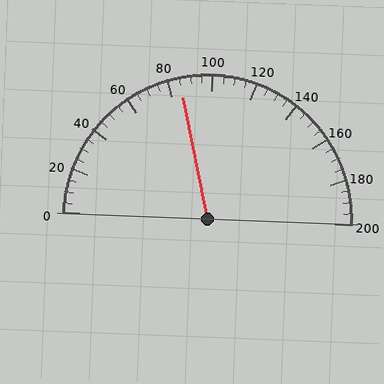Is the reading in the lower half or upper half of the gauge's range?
The reading is in the lower half of the range (0 to 200).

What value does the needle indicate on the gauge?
The needle indicates approximately 85.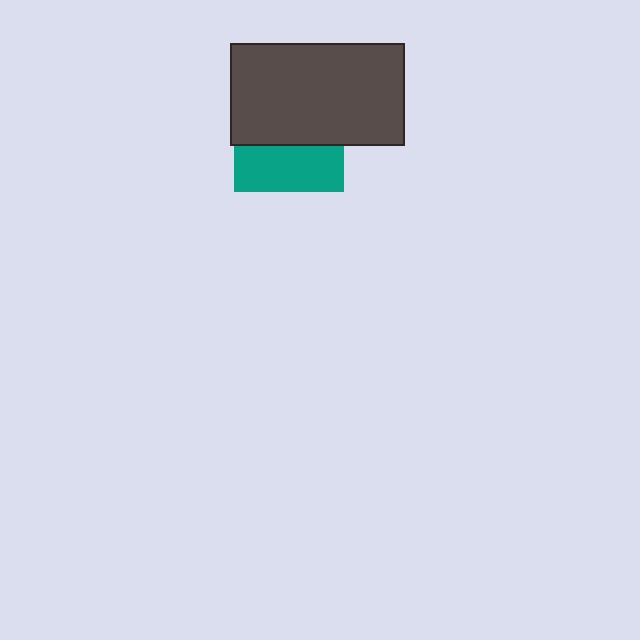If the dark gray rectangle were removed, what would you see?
You would see the complete teal square.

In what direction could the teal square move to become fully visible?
The teal square could move down. That would shift it out from behind the dark gray rectangle entirely.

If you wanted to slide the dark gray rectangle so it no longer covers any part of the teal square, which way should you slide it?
Slide it up — that is the most direct way to separate the two shapes.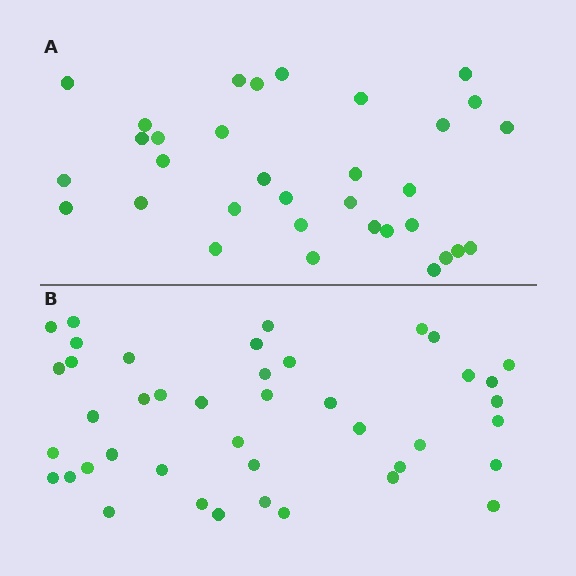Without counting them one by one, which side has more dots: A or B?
Region B (the bottom region) has more dots.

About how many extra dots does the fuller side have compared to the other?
Region B has roughly 8 or so more dots than region A.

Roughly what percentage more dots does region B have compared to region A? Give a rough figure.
About 25% more.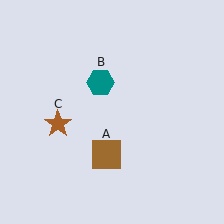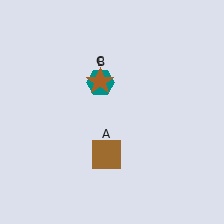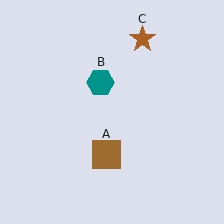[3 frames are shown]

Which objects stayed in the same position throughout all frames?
Brown square (object A) and teal hexagon (object B) remained stationary.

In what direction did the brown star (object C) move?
The brown star (object C) moved up and to the right.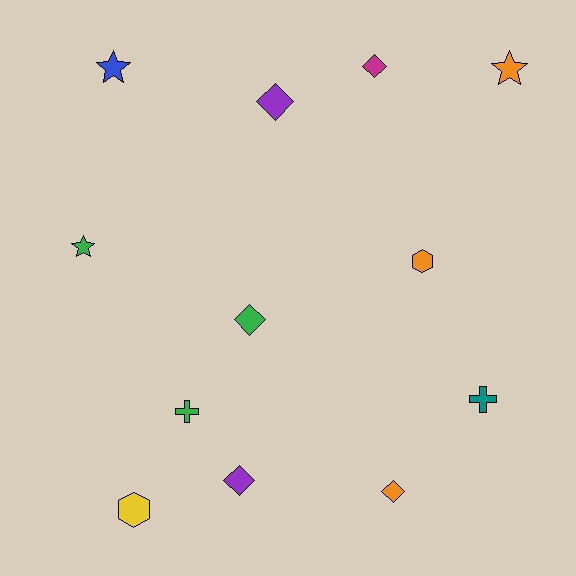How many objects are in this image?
There are 12 objects.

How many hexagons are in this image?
There are 2 hexagons.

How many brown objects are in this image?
There are no brown objects.